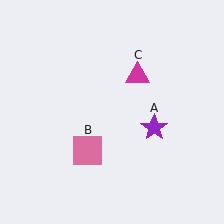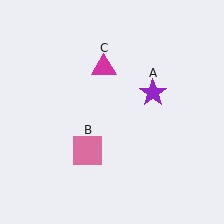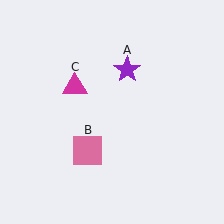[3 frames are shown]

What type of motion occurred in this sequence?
The purple star (object A), magenta triangle (object C) rotated counterclockwise around the center of the scene.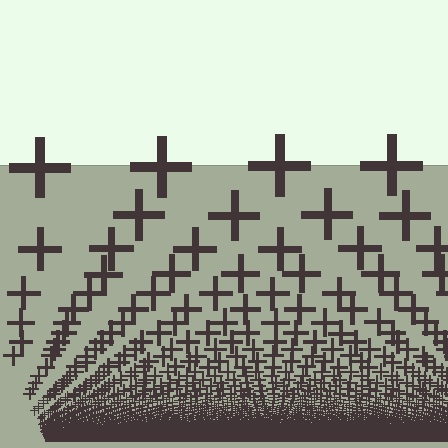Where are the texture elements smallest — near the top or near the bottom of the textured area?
Near the bottom.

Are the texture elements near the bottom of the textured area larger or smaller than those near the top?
Smaller. The gradient is inverted — elements near the bottom are smaller and denser.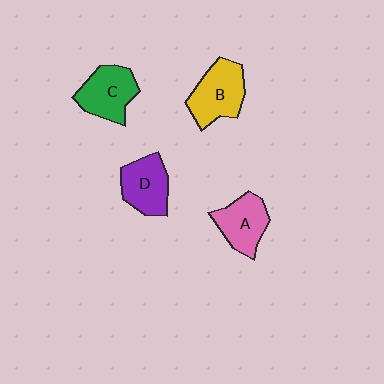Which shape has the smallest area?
Shape A (pink).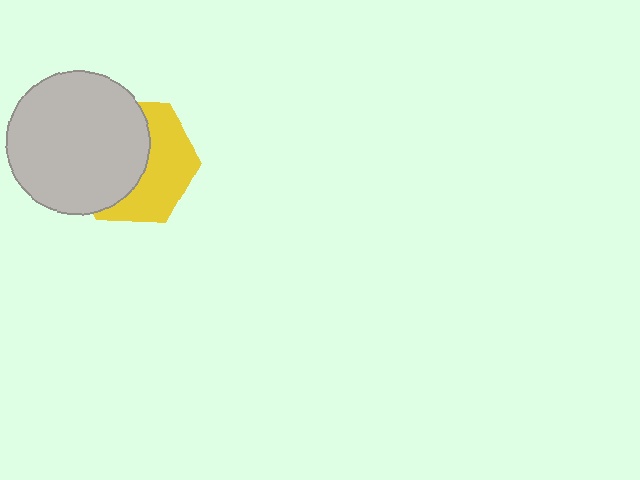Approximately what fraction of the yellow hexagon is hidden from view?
Roughly 54% of the yellow hexagon is hidden behind the light gray circle.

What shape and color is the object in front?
The object in front is a light gray circle.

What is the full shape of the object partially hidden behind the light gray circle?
The partially hidden object is a yellow hexagon.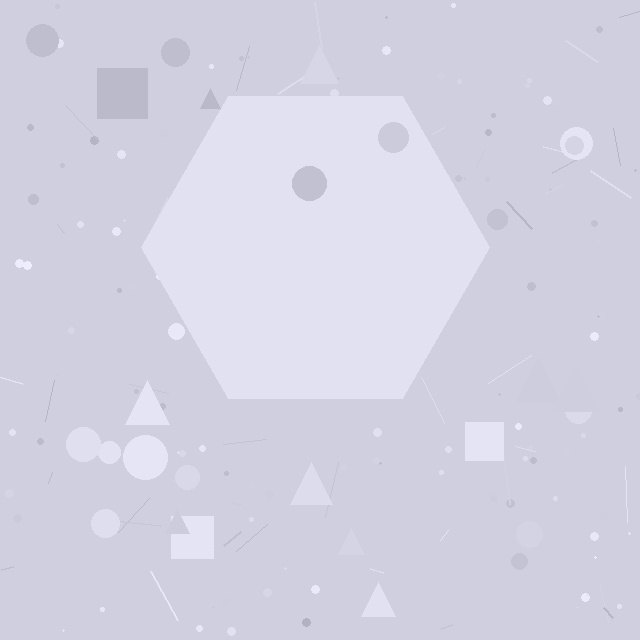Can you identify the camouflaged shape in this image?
The camouflaged shape is a hexagon.